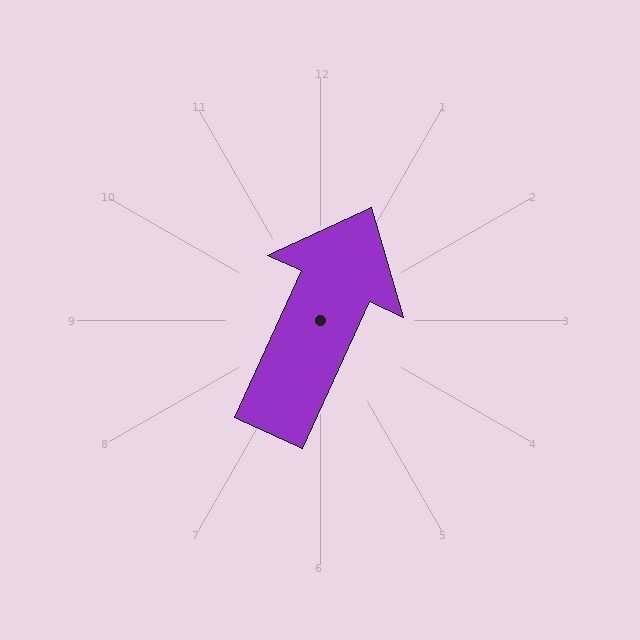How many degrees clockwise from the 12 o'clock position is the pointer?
Approximately 25 degrees.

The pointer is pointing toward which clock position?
Roughly 1 o'clock.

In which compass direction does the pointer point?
Northeast.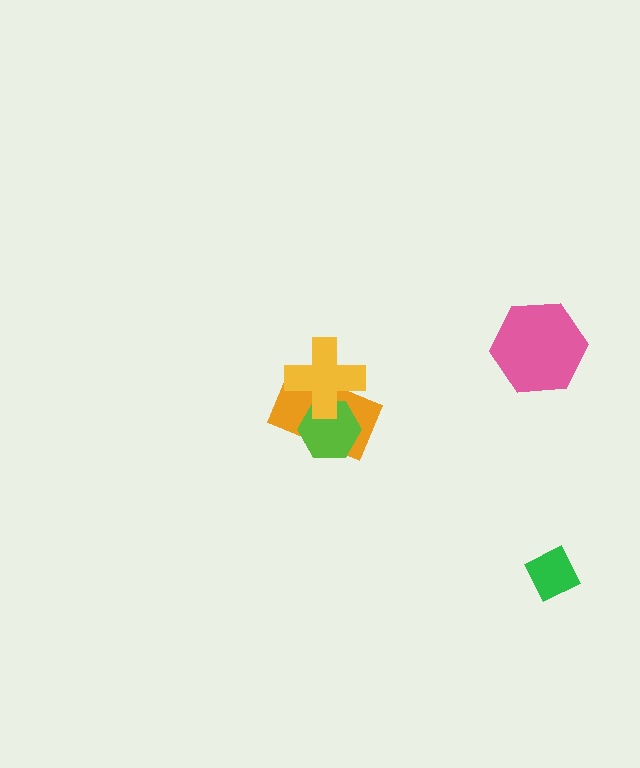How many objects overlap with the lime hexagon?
2 objects overlap with the lime hexagon.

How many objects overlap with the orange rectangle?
2 objects overlap with the orange rectangle.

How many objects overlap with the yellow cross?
2 objects overlap with the yellow cross.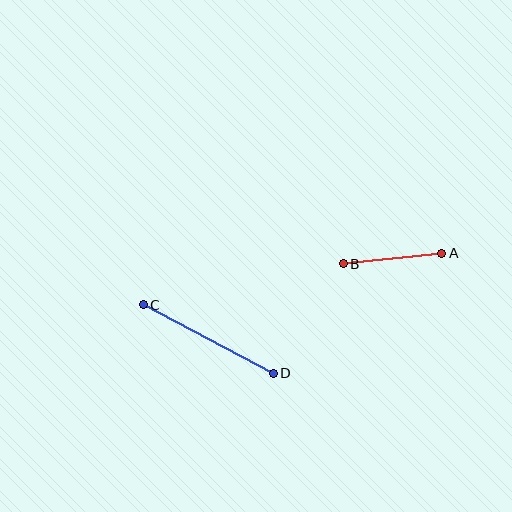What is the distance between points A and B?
The distance is approximately 99 pixels.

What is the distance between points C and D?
The distance is approximately 147 pixels.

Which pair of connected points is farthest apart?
Points C and D are farthest apart.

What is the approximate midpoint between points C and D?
The midpoint is at approximately (208, 339) pixels.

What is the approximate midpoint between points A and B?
The midpoint is at approximately (392, 258) pixels.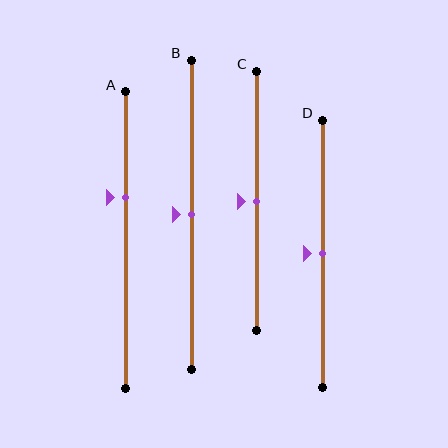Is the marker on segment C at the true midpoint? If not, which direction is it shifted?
Yes, the marker on segment C is at the true midpoint.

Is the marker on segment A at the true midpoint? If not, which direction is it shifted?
No, the marker on segment A is shifted upward by about 14% of the segment length.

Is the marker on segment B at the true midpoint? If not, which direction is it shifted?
Yes, the marker on segment B is at the true midpoint.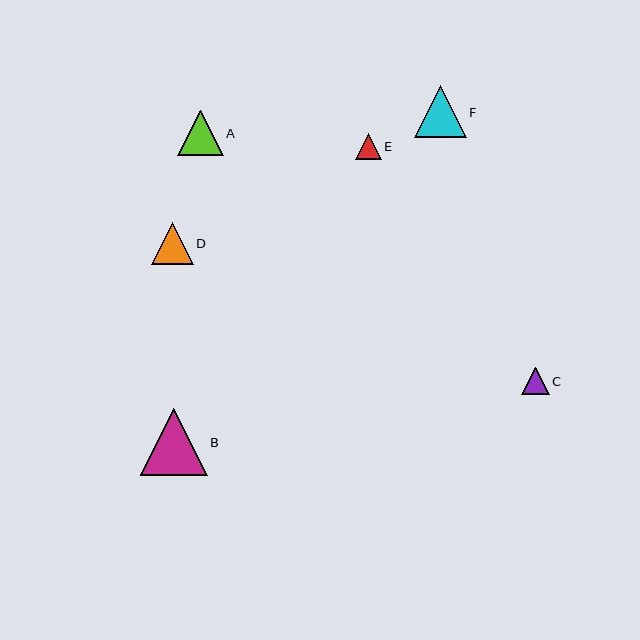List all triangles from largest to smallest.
From largest to smallest: B, F, A, D, C, E.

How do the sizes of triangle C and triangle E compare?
Triangle C and triangle E are approximately the same size.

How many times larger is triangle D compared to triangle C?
Triangle D is approximately 1.5 times the size of triangle C.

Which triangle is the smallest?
Triangle E is the smallest with a size of approximately 26 pixels.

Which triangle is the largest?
Triangle B is the largest with a size of approximately 67 pixels.